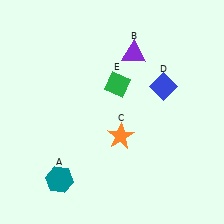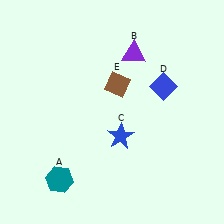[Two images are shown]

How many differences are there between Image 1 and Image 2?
There are 2 differences between the two images.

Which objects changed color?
C changed from orange to blue. E changed from green to brown.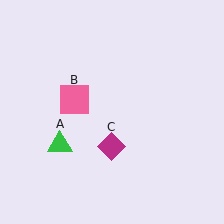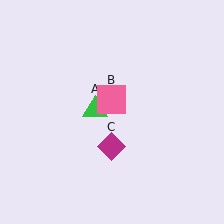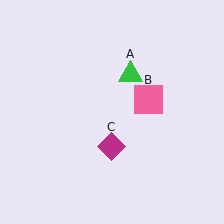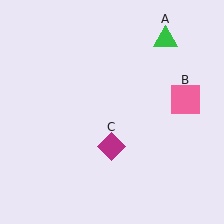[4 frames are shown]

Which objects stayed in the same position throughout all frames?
Magenta diamond (object C) remained stationary.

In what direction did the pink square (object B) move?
The pink square (object B) moved right.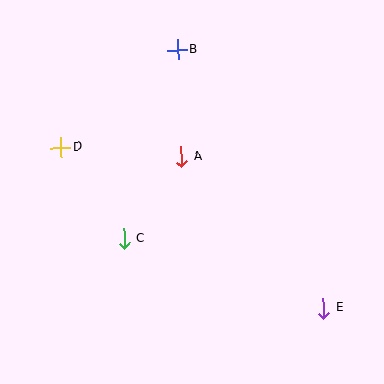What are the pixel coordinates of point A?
Point A is at (181, 157).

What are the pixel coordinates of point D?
Point D is at (61, 147).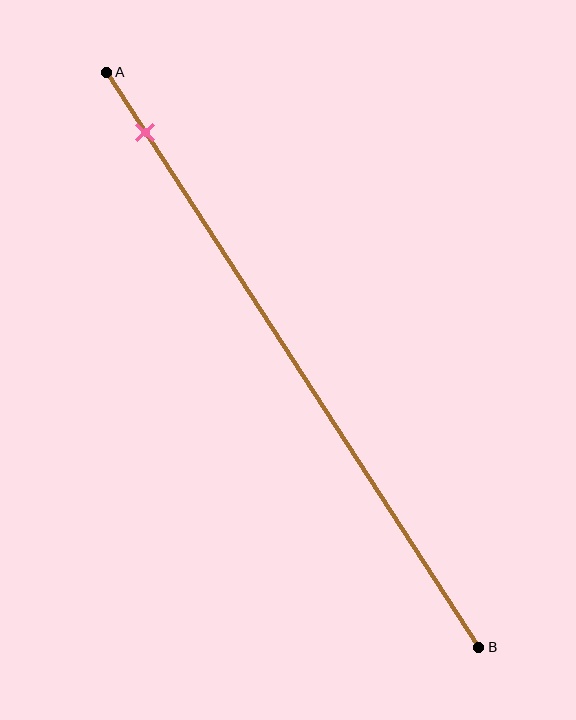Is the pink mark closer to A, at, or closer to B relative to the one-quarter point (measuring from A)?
The pink mark is closer to point A than the one-quarter point of segment AB.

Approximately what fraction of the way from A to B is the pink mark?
The pink mark is approximately 10% of the way from A to B.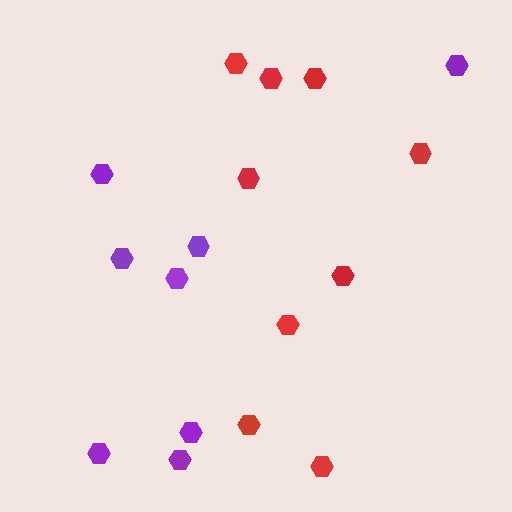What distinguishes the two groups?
There are 2 groups: one group of red hexagons (9) and one group of purple hexagons (8).